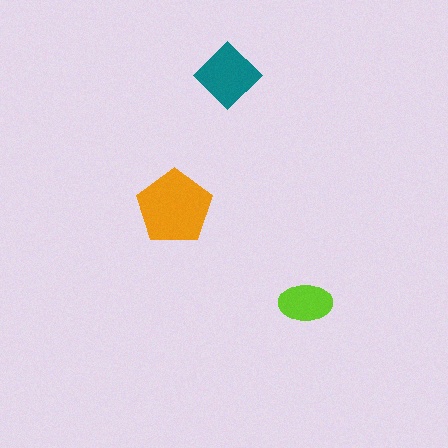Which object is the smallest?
The lime ellipse.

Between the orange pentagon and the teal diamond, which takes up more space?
The orange pentagon.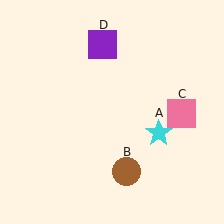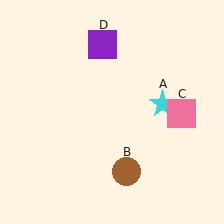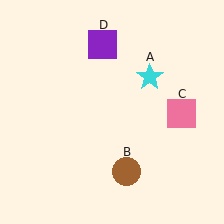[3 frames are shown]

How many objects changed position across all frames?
1 object changed position: cyan star (object A).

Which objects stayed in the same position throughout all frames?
Brown circle (object B) and pink square (object C) and purple square (object D) remained stationary.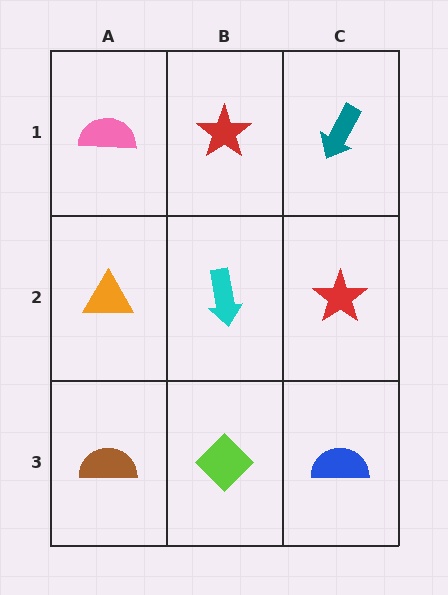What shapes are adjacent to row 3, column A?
An orange triangle (row 2, column A), a lime diamond (row 3, column B).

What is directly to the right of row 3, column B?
A blue semicircle.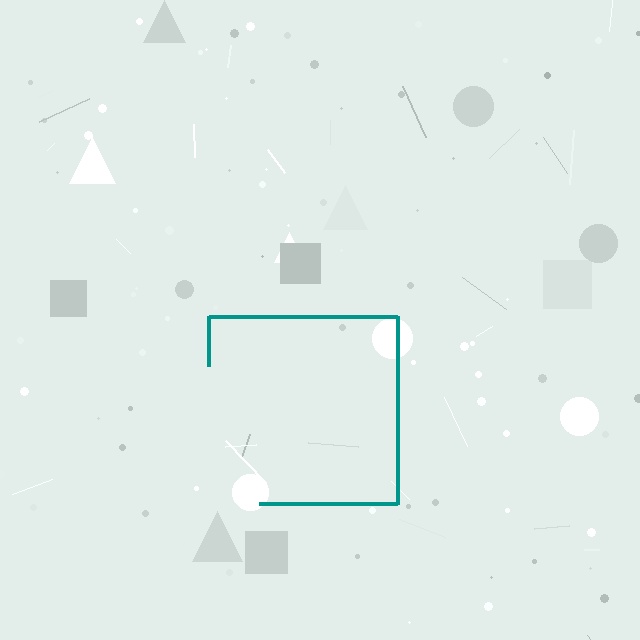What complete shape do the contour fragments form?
The contour fragments form a square.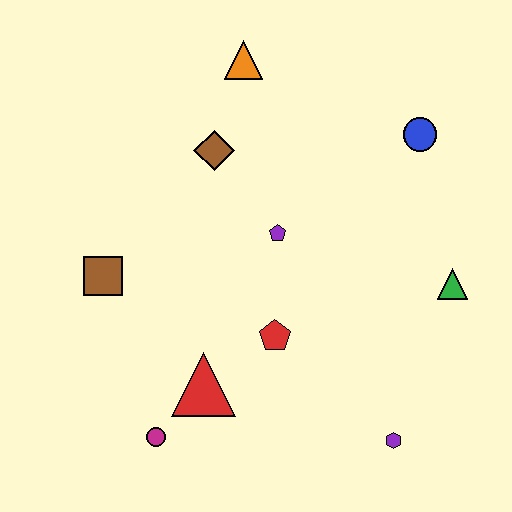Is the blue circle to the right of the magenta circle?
Yes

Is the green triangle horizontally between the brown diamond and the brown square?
No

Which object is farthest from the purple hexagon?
The orange triangle is farthest from the purple hexagon.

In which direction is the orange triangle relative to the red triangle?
The orange triangle is above the red triangle.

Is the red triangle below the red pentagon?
Yes